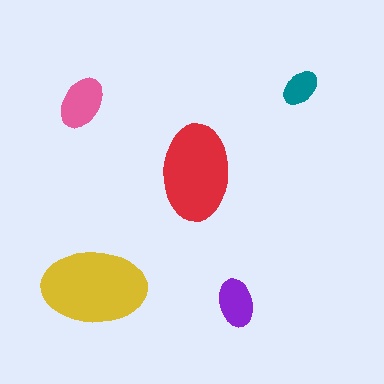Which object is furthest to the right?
The teal ellipse is rightmost.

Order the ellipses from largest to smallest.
the yellow one, the red one, the pink one, the purple one, the teal one.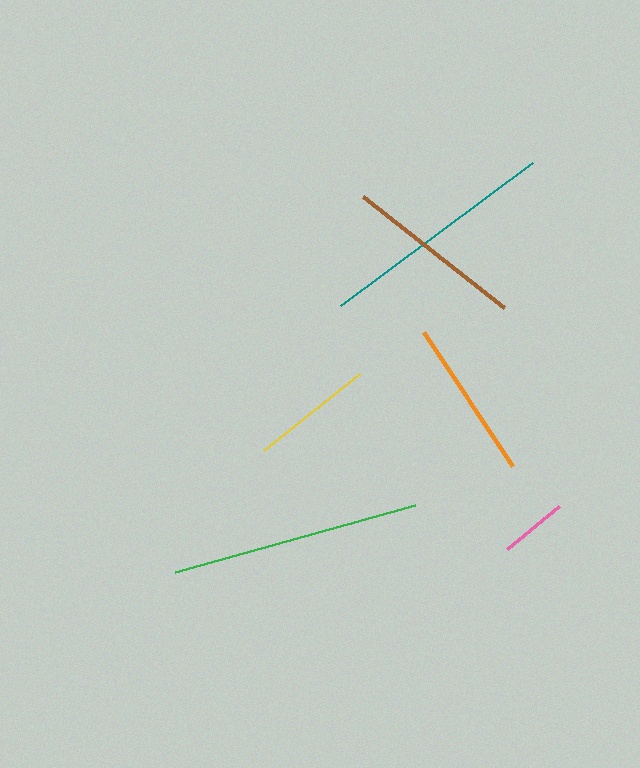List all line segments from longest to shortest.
From longest to shortest: green, teal, brown, orange, yellow, pink.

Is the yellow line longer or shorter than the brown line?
The brown line is longer than the yellow line.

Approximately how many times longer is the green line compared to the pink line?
The green line is approximately 3.7 times the length of the pink line.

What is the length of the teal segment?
The teal segment is approximately 240 pixels long.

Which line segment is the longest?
The green line is the longest at approximately 249 pixels.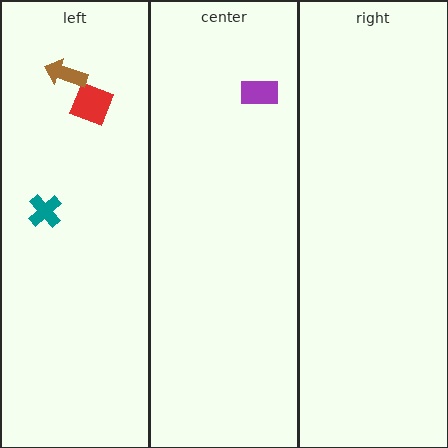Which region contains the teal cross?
The left region.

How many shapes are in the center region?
1.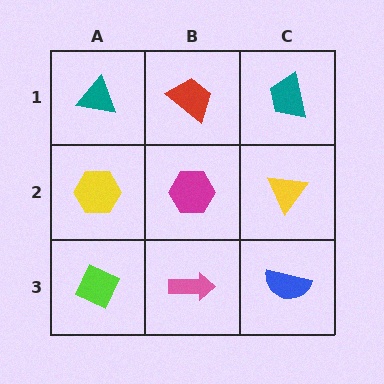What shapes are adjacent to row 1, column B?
A magenta hexagon (row 2, column B), a teal triangle (row 1, column A), a teal trapezoid (row 1, column C).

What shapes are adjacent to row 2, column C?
A teal trapezoid (row 1, column C), a blue semicircle (row 3, column C), a magenta hexagon (row 2, column B).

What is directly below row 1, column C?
A yellow triangle.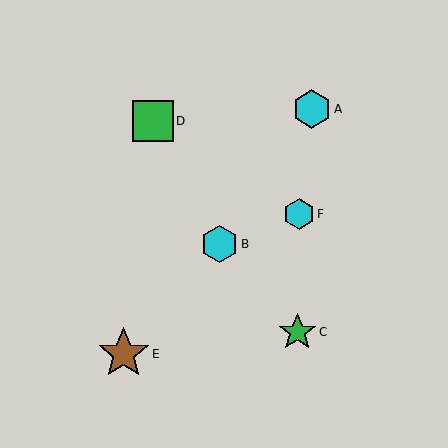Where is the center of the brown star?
The center of the brown star is at (124, 354).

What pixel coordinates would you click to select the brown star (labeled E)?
Click at (124, 354) to select the brown star E.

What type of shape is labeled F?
Shape F is a cyan hexagon.